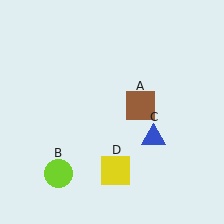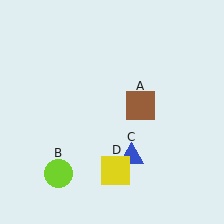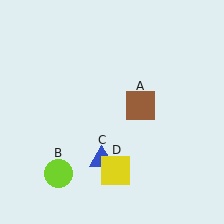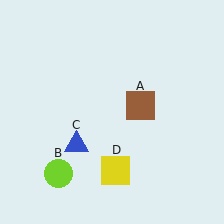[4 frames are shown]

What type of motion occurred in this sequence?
The blue triangle (object C) rotated clockwise around the center of the scene.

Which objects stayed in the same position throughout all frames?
Brown square (object A) and lime circle (object B) and yellow square (object D) remained stationary.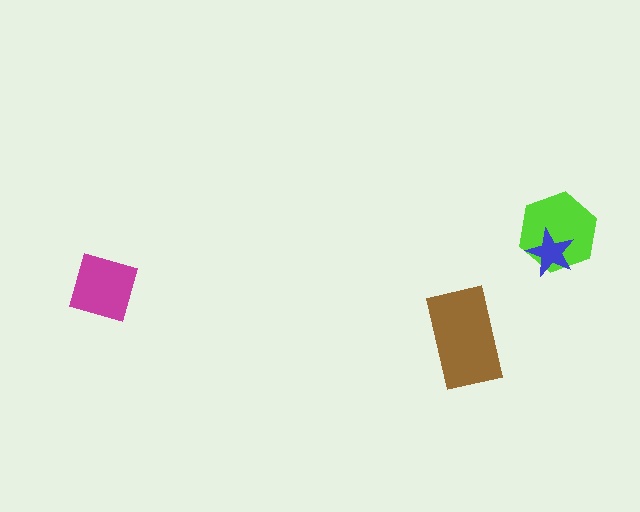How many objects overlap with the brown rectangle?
0 objects overlap with the brown rectangle.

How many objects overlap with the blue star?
1 object overlaps with the blue star.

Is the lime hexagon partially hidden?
Yes, it is partially covered by another shape.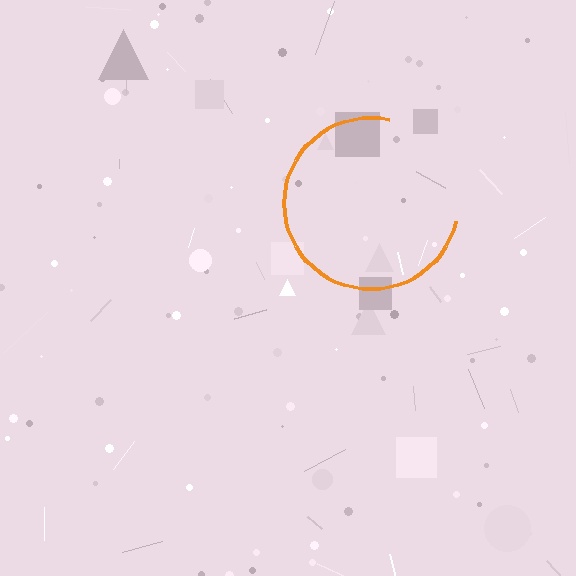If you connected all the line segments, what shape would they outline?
They would outline a circle.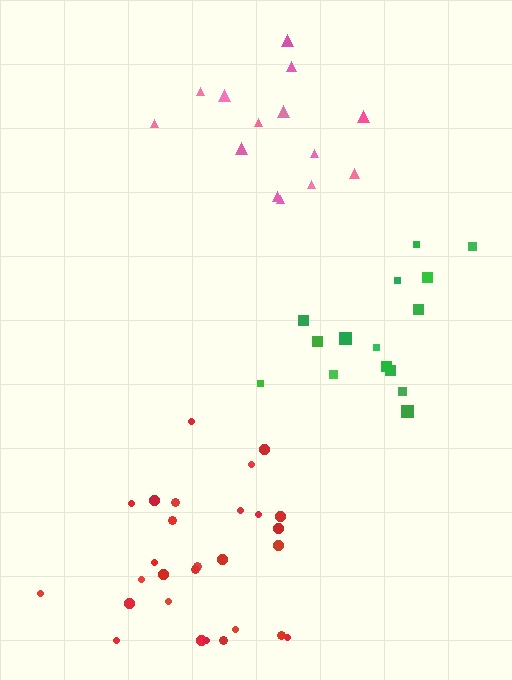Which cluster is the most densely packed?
Red.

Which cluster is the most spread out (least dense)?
Green.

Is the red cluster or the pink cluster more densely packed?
Red.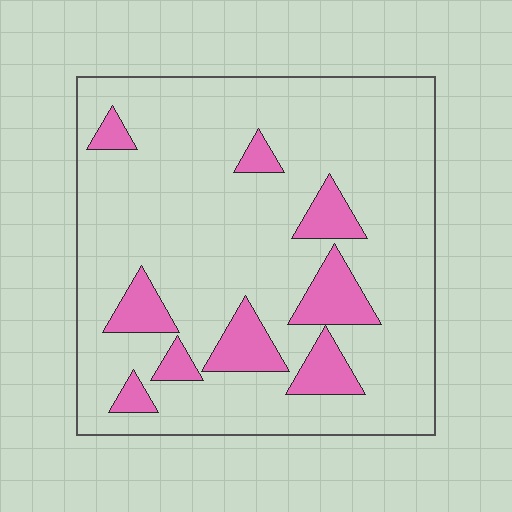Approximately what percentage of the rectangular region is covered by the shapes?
Approximately 15%.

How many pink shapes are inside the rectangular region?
9.